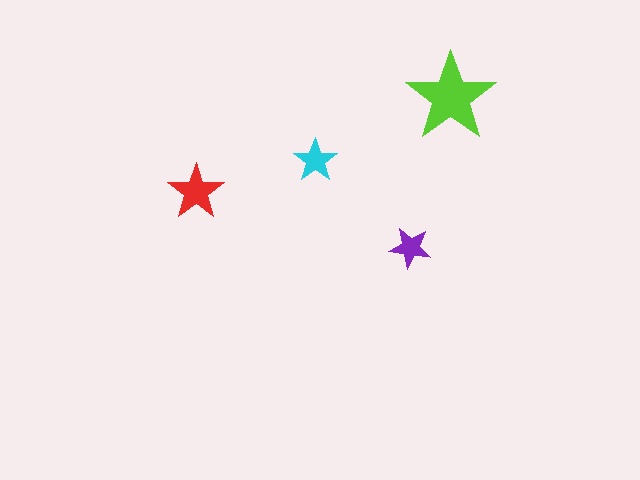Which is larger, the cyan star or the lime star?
The lime one.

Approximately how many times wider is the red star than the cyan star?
About 1.5 times wider.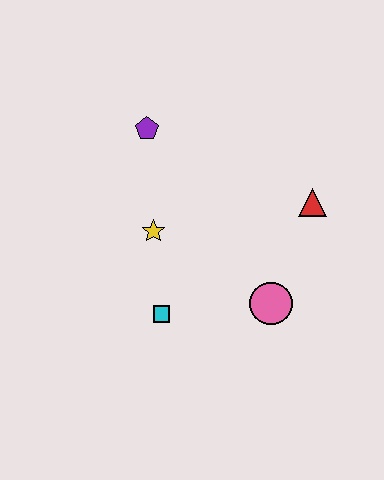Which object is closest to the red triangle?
The pink circle is closest to the red triangle.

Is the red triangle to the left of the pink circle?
No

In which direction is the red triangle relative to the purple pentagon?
The red triangle is to the right of the purple pentagon.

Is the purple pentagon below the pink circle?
No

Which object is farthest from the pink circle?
The purple pentagon is farthest from the pink circle.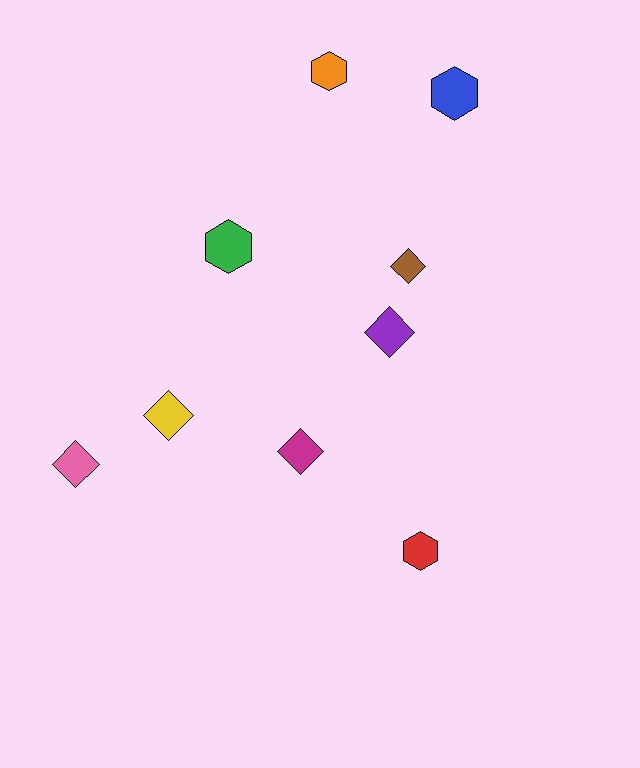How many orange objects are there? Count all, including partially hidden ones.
There is 1 orange object.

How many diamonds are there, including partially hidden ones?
There are 5 diamonds.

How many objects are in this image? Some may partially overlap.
There are 9 objects.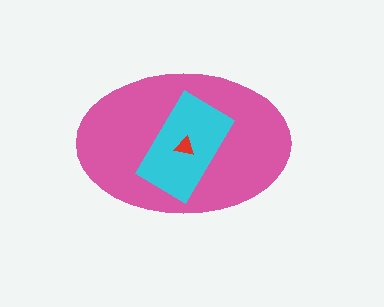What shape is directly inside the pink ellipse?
The cyan rectangle.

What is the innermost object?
The red triangle.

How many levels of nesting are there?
3.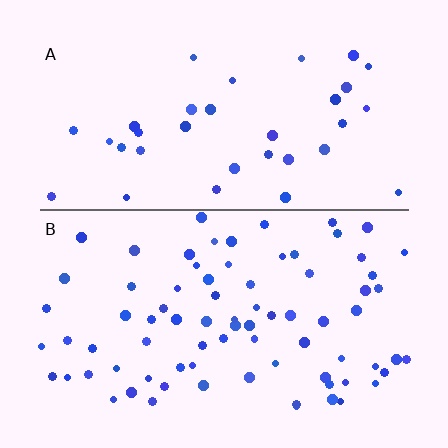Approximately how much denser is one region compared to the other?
Approximately 2.3× — region B over region A.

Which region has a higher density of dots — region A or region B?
B (the bottom).